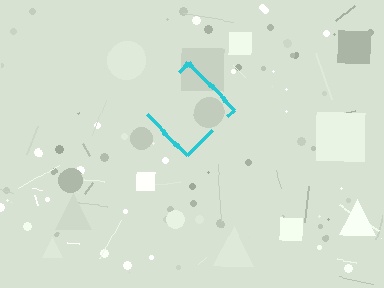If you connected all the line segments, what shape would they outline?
They would outline a diamond.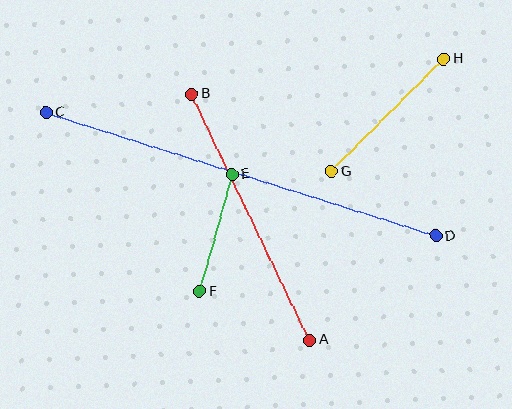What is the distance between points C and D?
The distance is approximately 409 pixels.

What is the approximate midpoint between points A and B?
The midpoint is at approximately (251, 217) pixels.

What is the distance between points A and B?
The distance is approximately 273 pixels.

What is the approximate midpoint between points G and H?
The midpoint is at approximately (387, 115) pixels.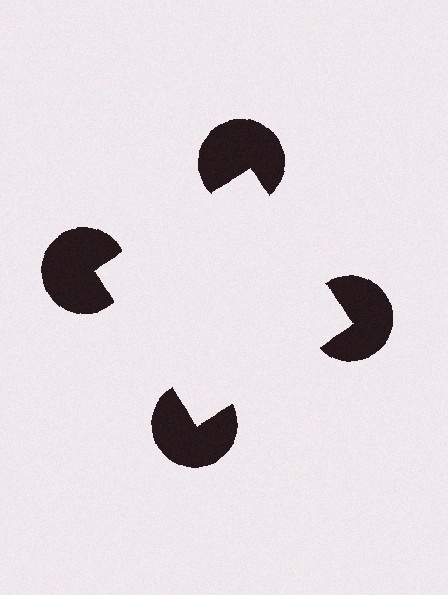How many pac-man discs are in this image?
There are 4 — one at each vertex of the illusory square.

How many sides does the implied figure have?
4 sides.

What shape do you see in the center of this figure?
An illusory square — its edges are inferred from the aligned wedge cuts in the pac-man discs, not physically drawn.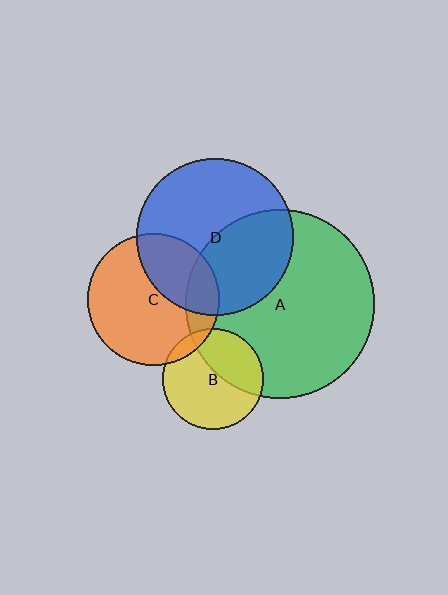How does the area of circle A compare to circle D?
Approximately 1.5 times.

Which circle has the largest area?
Circle A (green).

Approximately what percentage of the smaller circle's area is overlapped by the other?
Approximately 40%.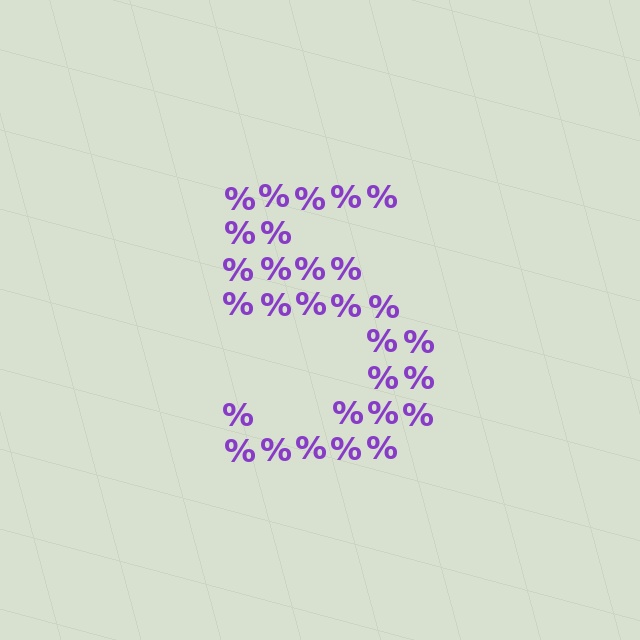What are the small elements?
The small elements are percent signs.